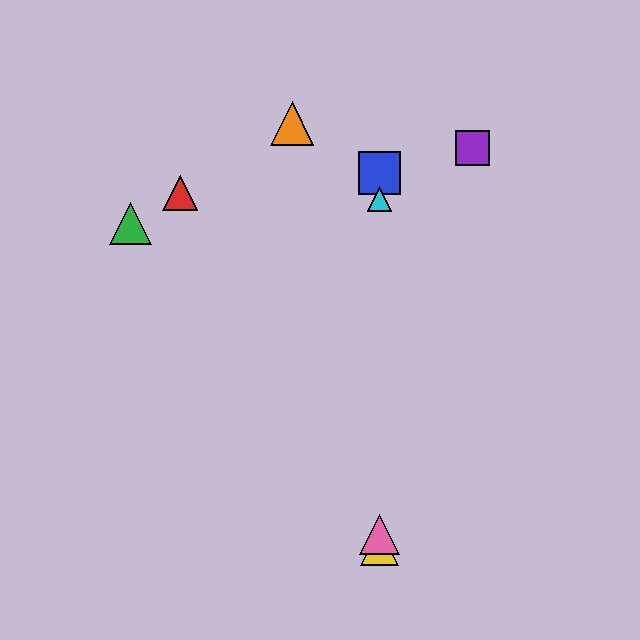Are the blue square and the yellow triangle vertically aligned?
Yes, both are at x≈380.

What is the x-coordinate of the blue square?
The blue square is at x≈380.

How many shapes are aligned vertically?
4 shapes (the blue square, the yellow triangle, the cyan triangle, the pink triangle) are aligned vertically.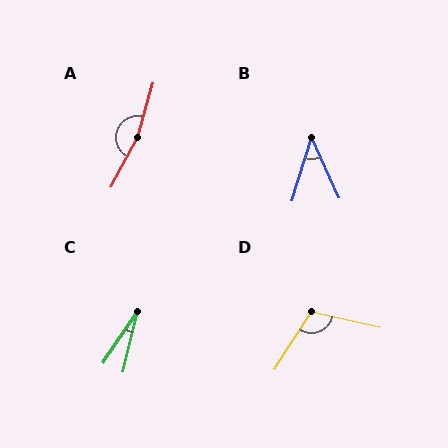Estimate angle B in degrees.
Approximately 42 degrees.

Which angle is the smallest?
C, at approximately 21 degrees.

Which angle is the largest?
A, at approximately 168 degrees.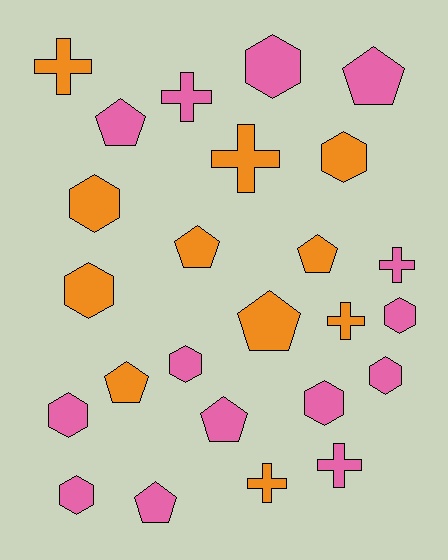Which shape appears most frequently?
Hexagon, with 10 objects.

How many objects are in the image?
There are 25 objects.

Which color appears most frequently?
Pink, with 14 objects.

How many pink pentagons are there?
There are 4 pink pentagons.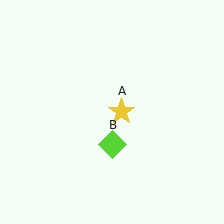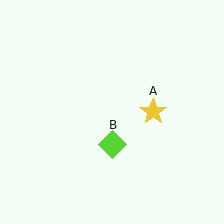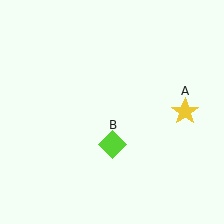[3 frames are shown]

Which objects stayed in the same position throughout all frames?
Lime diamond (object B) remained stationary.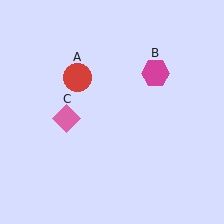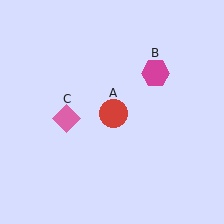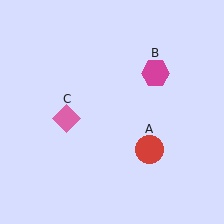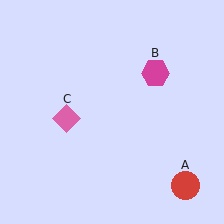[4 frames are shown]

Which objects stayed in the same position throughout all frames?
Magenta hexagon (object B) and pink diamond (object C) remained stationary.